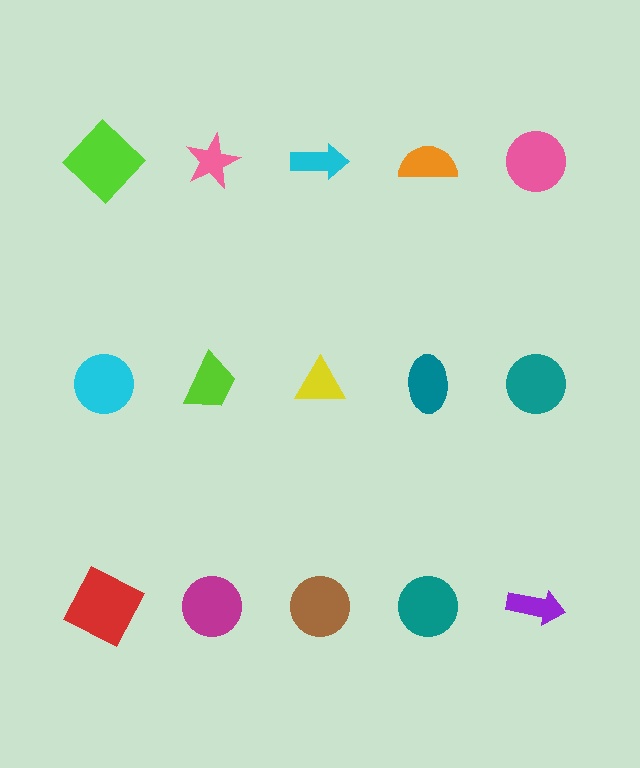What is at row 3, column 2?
A magenta circle.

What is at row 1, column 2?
A pink star.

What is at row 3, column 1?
A red square.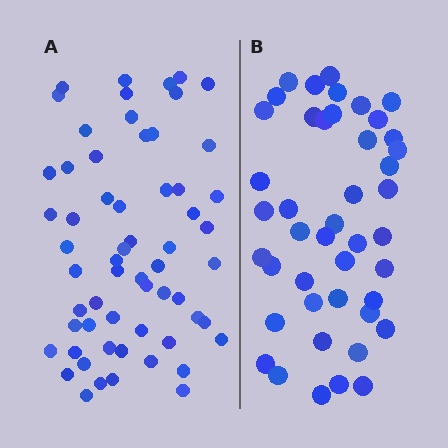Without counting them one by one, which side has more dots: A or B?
Region A (the left region) has more dots.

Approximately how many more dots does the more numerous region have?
Region A has approximately 15 more dots than region B.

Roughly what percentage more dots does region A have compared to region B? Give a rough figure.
About 35% more.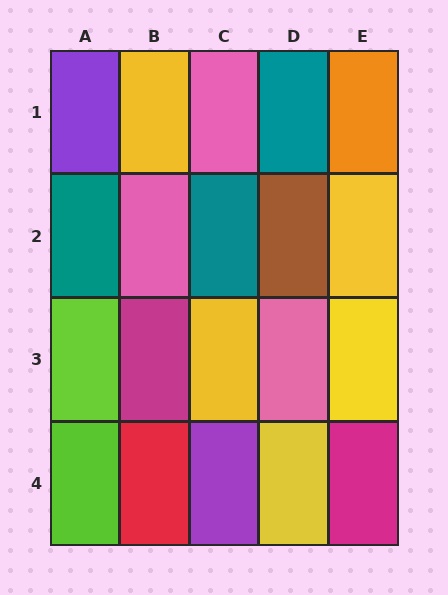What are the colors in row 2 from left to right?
Teal, pink, teal, brown, yellow.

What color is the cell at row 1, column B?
Yellow.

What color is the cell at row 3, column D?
Pink.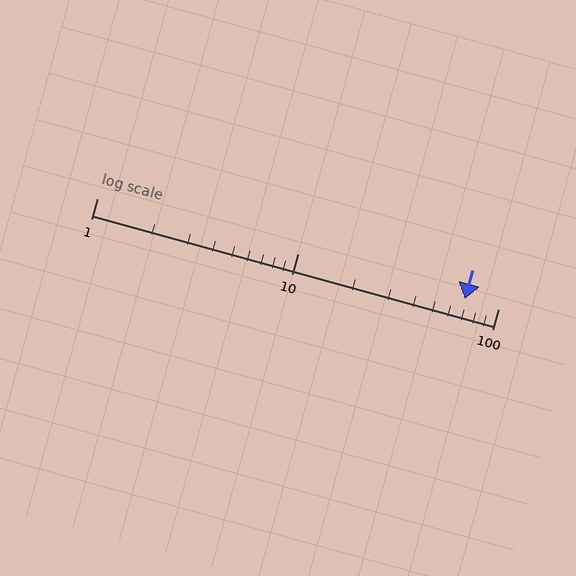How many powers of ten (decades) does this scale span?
The scale spans 2 decades, from 1 to 100.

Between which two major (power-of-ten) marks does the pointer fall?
The pointer is between 10 and 100.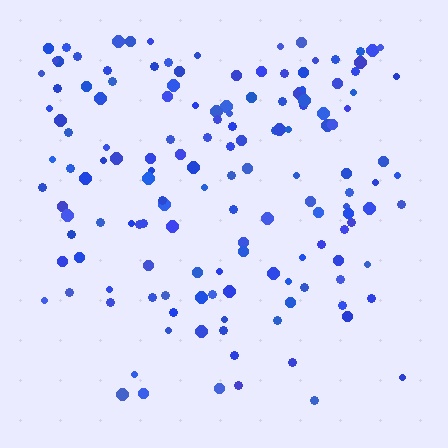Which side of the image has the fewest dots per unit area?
The bottom.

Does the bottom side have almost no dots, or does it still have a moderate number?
Still a moderate number, just noticeably fewer than the top.